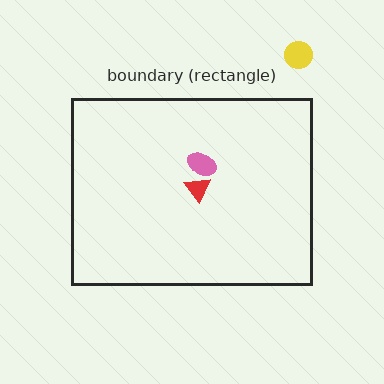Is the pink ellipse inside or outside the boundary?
Inside.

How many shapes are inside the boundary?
2 inside, 1 outside.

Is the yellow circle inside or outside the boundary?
Outside.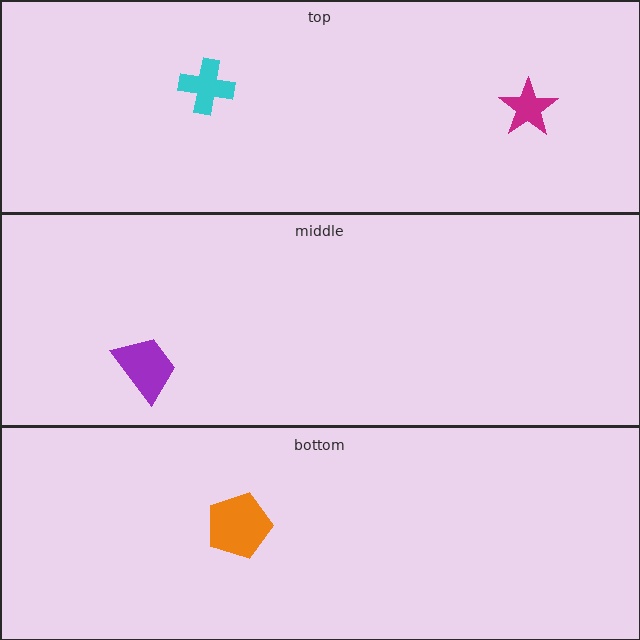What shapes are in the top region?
The cyan cross, the magenta star.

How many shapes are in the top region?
2.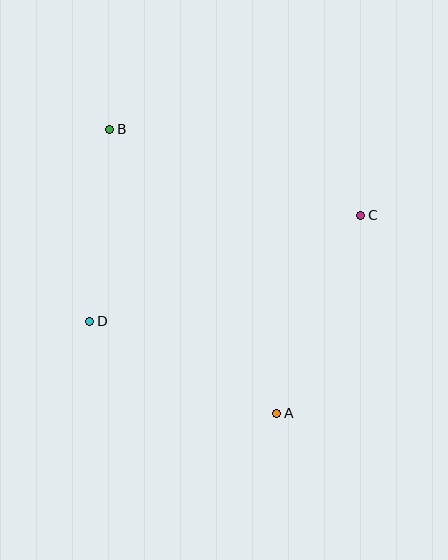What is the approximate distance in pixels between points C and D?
The distance between C and D is approximately 291 pixels.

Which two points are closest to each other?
Points B and D are closest to each other.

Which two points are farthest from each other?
Points A and B are farthest from each other.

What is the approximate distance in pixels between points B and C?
The distance between B and C is approximately 266 pixels.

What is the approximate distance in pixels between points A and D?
The distance between A and D is approximately 209 pixels.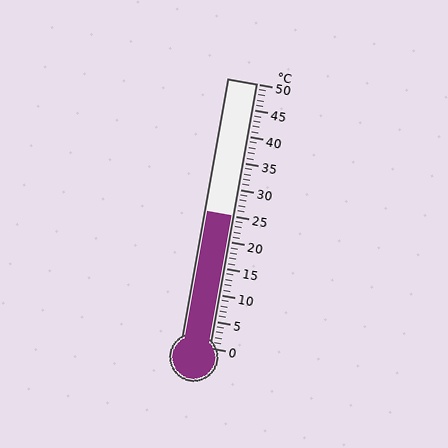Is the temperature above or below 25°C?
The temperature is at 25°C.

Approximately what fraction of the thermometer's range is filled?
The thermometer is filled to approximately 50% of its range.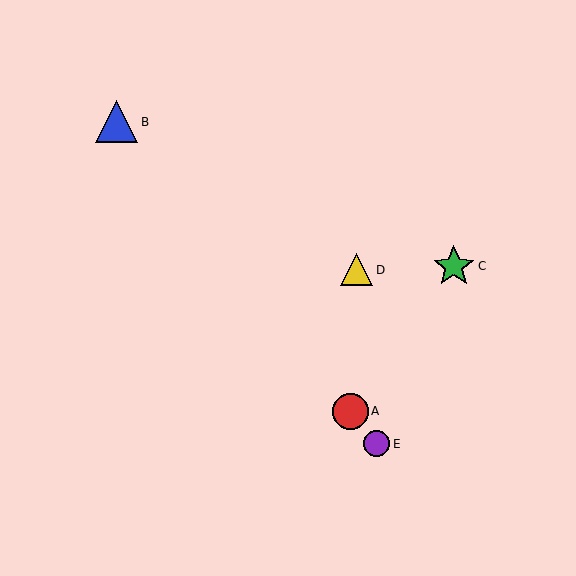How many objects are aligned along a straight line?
3 objects (A, B, E) are aligned along a straight line.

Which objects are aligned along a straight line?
Objects A, B, E are aligned along a straight line.